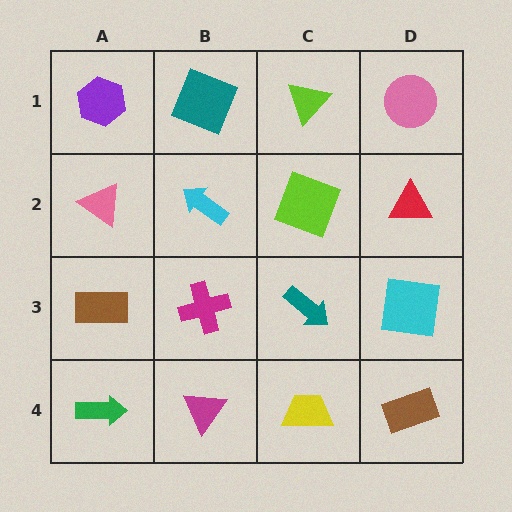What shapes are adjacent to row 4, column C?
A teal arrow (row 3, column C), a magenta triangle (row 4, column B), a brown rectangle (row 4, column D).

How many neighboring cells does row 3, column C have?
4.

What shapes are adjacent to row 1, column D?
A red triangle (row 2, column D), a lime triangle (row 1, column C).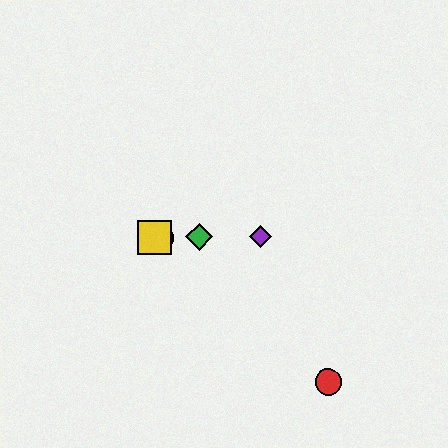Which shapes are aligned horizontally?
The blue circle, the green diamond, the yellow square, the purple diamond are aligned horizontally.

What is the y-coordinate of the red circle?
The red circle is at y≈382.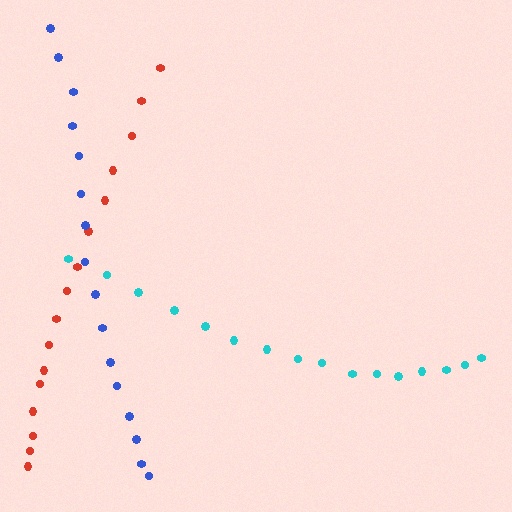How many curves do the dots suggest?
There are 3 distinct paths.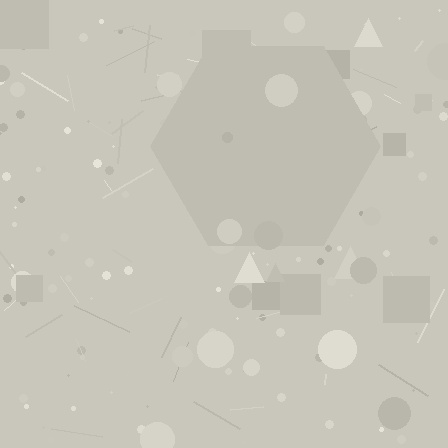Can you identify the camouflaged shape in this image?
The camouflaged shape is a hexagon.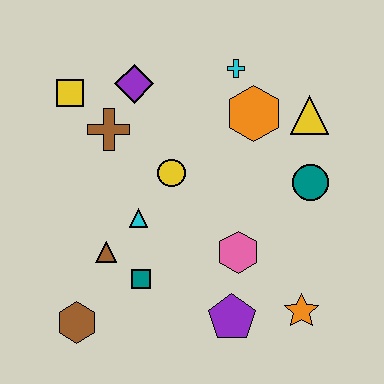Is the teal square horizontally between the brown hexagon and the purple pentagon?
Yes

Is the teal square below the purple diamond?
Yes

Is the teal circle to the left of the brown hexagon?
No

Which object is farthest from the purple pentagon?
The yellow square is farthest from the purple pentagon.